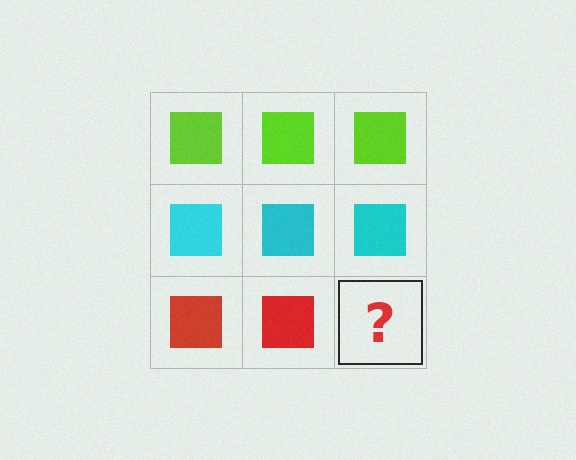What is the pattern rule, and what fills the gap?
The rule is that each row has a consistent color. The gap should be filled with a red square.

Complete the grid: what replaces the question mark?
The question mark should be replaced with a red square.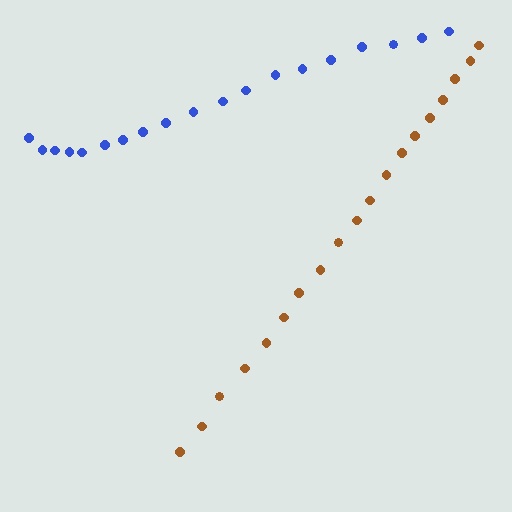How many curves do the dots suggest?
There are 2 distinct paths.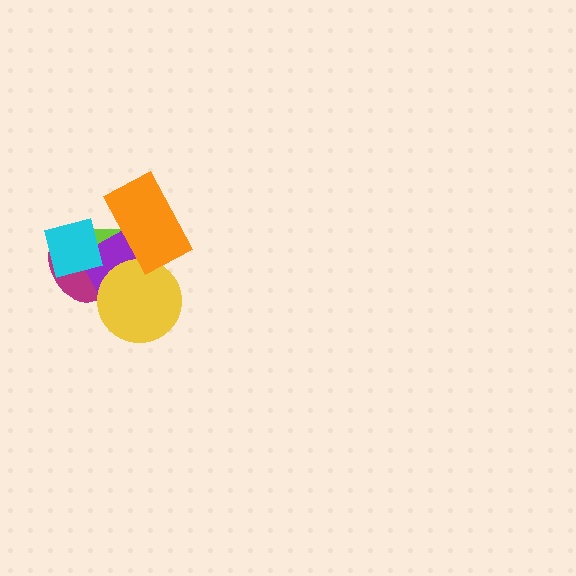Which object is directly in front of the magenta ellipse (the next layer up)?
The purple square is directly in front of the magenta ellipse.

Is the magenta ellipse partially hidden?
Yes, it is partially covered by another shape.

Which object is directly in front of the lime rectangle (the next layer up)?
The magenta ellipse is directly in front of the lime rectangle.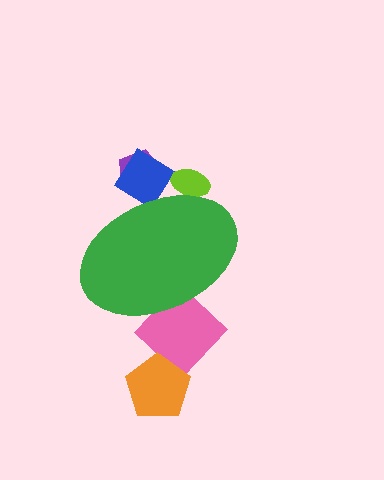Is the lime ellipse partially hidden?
Yes, the lime ellipse is partially hidden behind the green ellipse.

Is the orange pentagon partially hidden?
No, the orange pentagon is fully visible.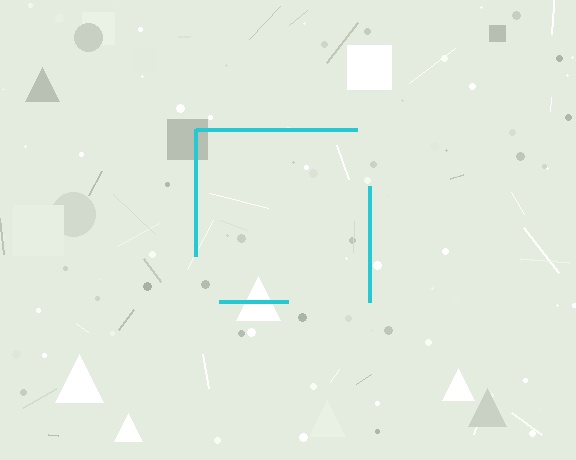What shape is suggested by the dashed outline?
The dashed outline suggests a square.